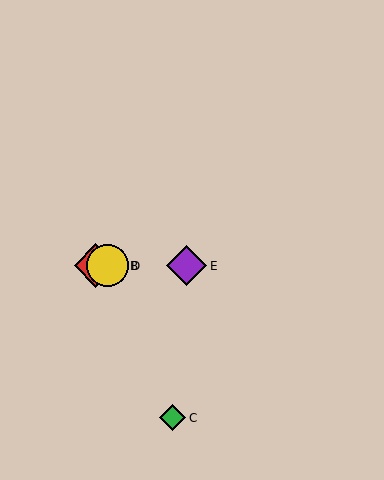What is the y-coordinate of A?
Object A is at y≈266.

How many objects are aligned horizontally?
4 objects (A, B, D, E) are aligned horizontally.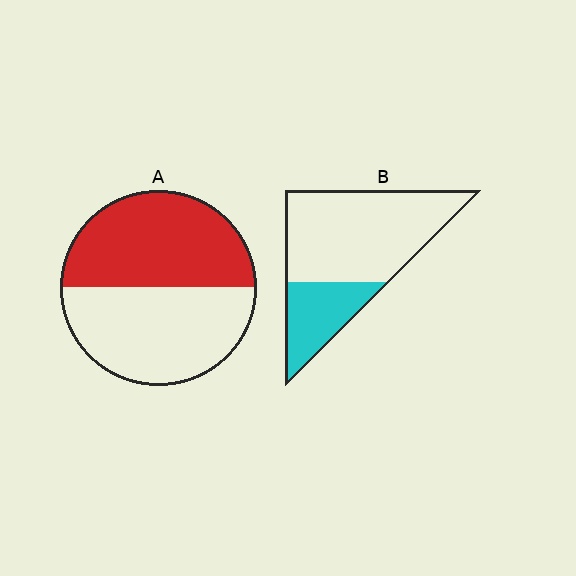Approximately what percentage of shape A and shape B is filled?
A is approximately 50% and B is approximately 30%.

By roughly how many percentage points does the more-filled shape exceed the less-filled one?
By roughly 20 percentage points (A over B).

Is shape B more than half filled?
No.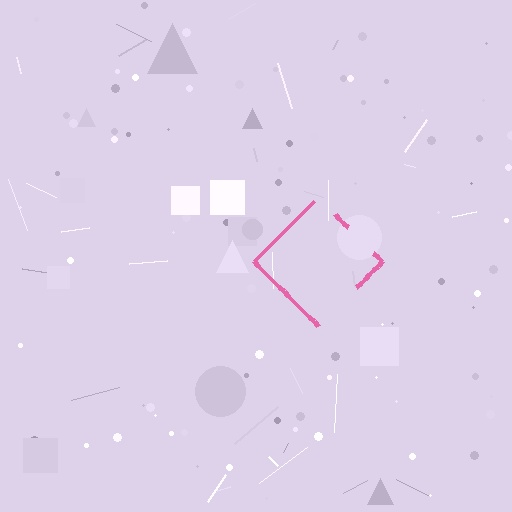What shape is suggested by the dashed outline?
The dashed outline suggests a diamond.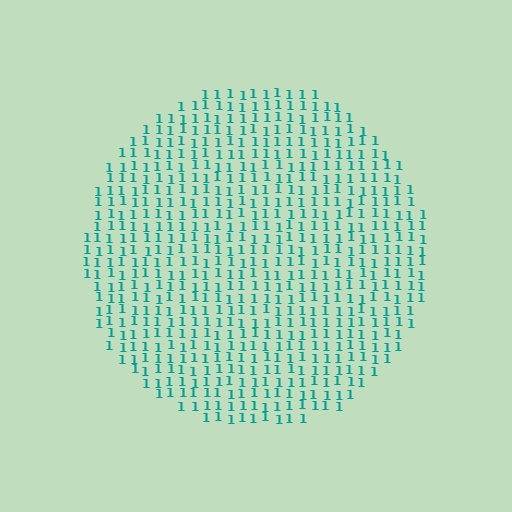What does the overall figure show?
The overall figure shows a circle.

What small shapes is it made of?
It is made of small digit 1's.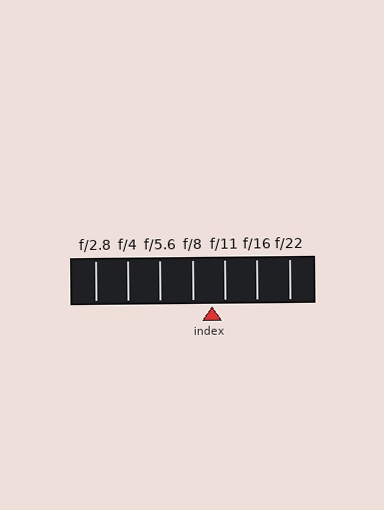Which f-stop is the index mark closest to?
The index mark is closest to f/11.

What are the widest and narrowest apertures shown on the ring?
The widest aperture shown is f/2.8 and the narrowest is f/22.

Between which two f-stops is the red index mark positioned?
The index mark is between f/8 and f/11.